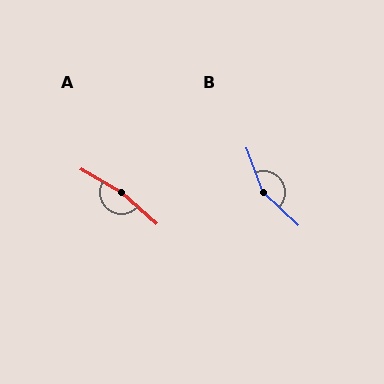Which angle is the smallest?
B, at approximately 154 degrees.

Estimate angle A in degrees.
Approximately 168 degrees.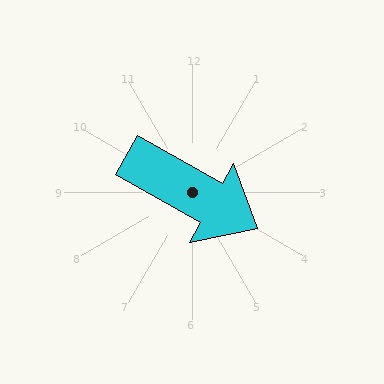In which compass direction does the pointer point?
Southeast.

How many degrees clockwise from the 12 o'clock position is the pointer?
Approximately 119 degrees.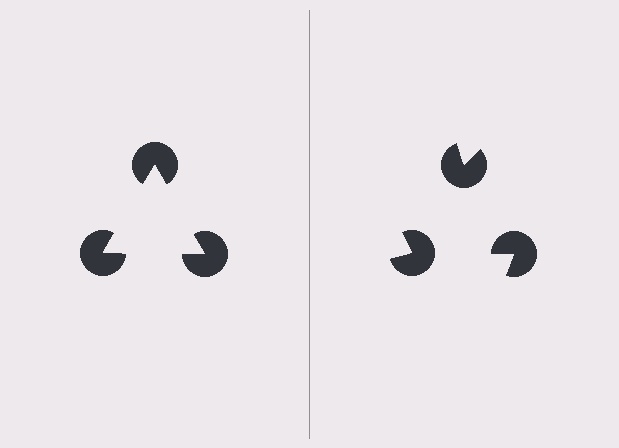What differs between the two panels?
The pac-man discs are positioned identically on both sides; only the wedge orientations differ. On the left they align to a triangle; on the right they are misaligned.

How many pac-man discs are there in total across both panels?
6 — 3 on each side.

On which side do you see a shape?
An illusory triangle appears on the left side. On the right side the wedge cuts are rotated, so no coherent shape forms.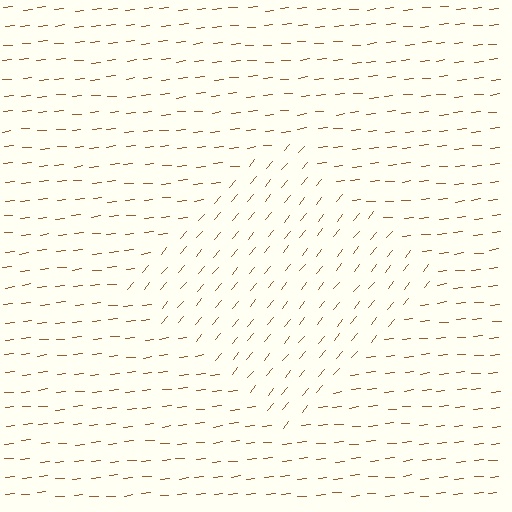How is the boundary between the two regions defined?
The boundary is defined purely by a change in line orientation (approximately 45 degrees difference). All lines are the same color and thickness.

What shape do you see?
I see a diamond.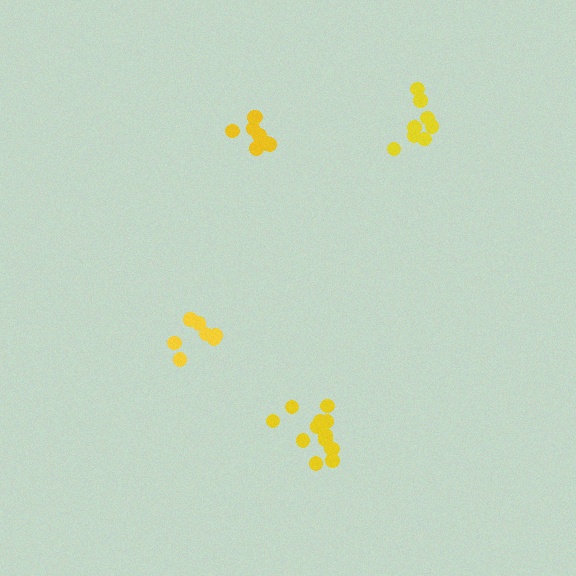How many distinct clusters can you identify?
There are 4 distinct clusters.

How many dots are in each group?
Group 1: 13 dots, Group 2: 8 dots, Group 3: 9 dots, Group 4: 8 dots (38 total).